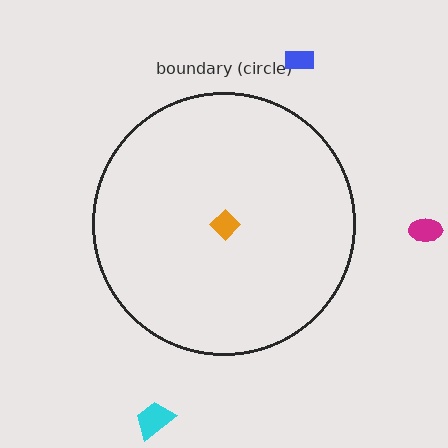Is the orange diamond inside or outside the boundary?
Inside.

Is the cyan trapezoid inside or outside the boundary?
Outside.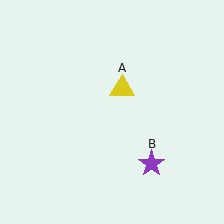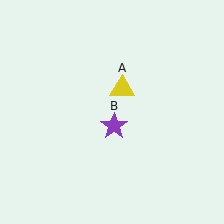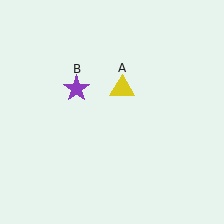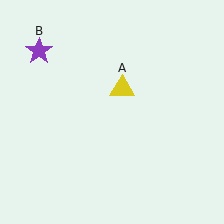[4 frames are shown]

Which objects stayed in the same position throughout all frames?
Yellow triangle (object A) remained stationary.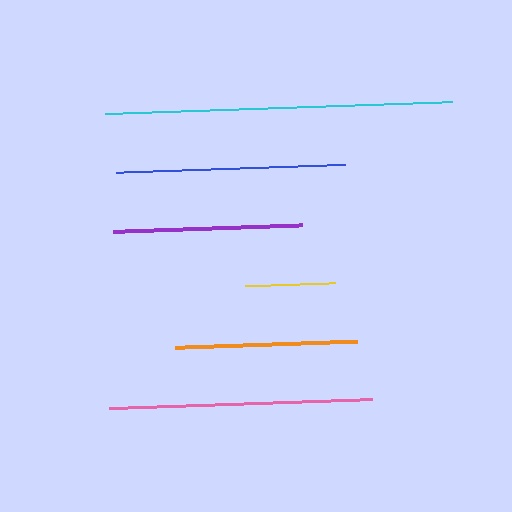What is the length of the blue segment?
The blue segment is approximately 229 pixels long.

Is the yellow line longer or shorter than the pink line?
The pink line is longer than the yellow line.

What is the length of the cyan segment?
The cyan segment is approximately 347 pixels long.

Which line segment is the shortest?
The yellow line is the shortest at approximately 90 pixels.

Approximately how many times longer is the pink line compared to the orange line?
The pink line is approximately 1.4 times the length of the orange line.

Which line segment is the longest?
The cyan line is the longest at approximately 347 pixels.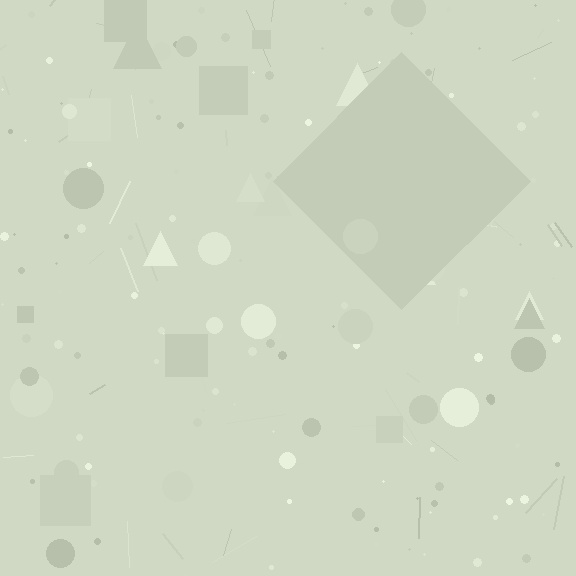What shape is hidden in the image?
A diamond is hidden in the image.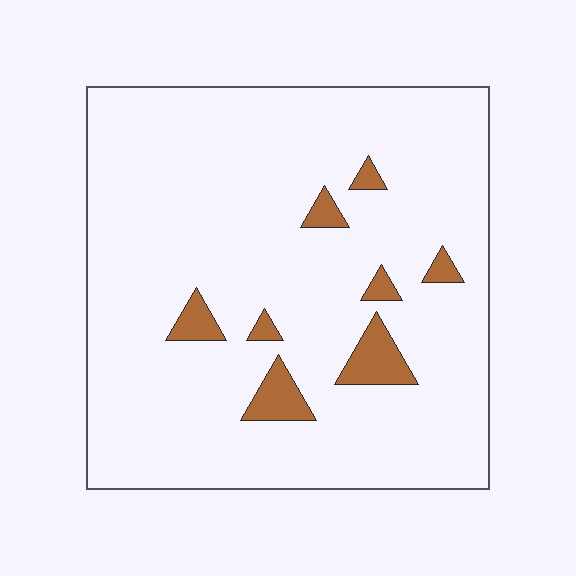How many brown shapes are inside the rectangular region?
8.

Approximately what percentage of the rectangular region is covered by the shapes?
Approximately 5%.